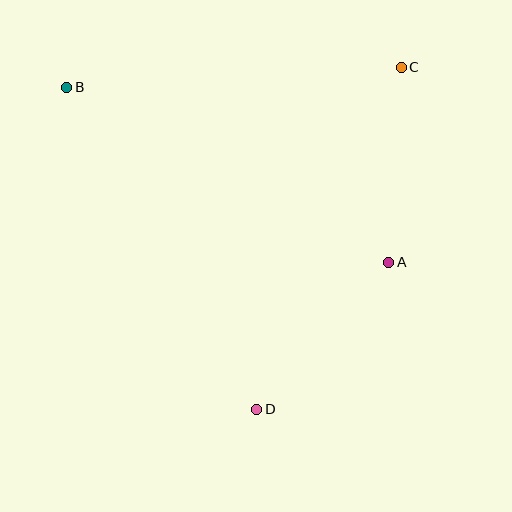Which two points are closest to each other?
Points A and C are closest to each other.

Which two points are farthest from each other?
Points B and D are farthest from each other.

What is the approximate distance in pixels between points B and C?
The distance between B and C is approximately 335 pixels.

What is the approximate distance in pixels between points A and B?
The distance between A and B is approximately 367 pixels.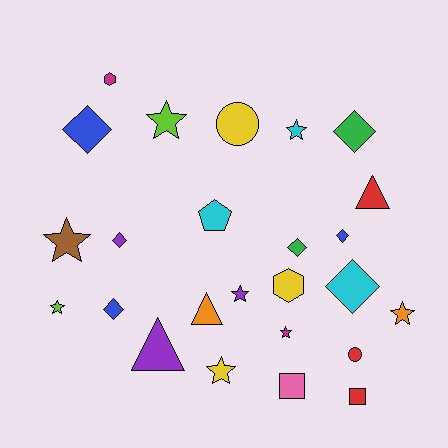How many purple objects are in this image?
There are 3 purple objects.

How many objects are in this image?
There are 25 objects.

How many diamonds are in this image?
There are 7 diamonds.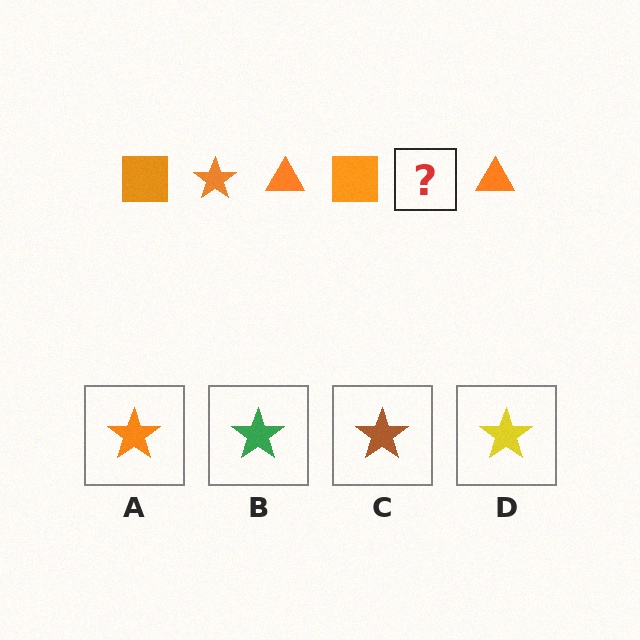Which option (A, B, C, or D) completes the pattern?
A.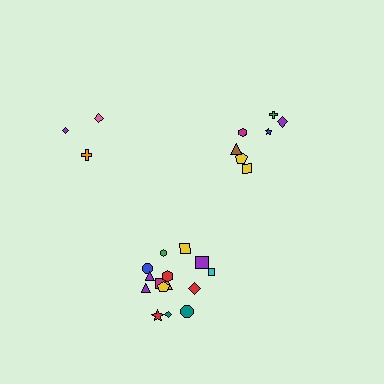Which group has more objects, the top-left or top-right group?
The top-right group.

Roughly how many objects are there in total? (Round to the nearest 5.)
Roughly 25 objects in total.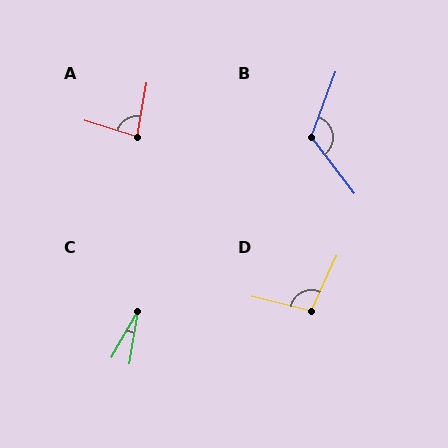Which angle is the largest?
B, at approximately 122 degrees.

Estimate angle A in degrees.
Approximately 83 degrees.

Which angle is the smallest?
C, at approximately 21 degrees.